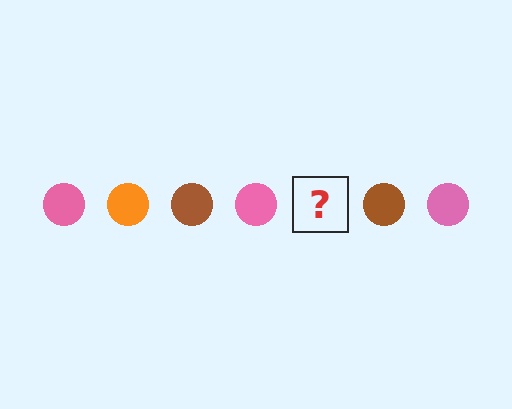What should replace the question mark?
The question mark should be replaced with an orange circle.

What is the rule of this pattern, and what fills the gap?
The rule is that the pattern cycles through pink, orange, brown circles. The gap should be filled with an orange circle.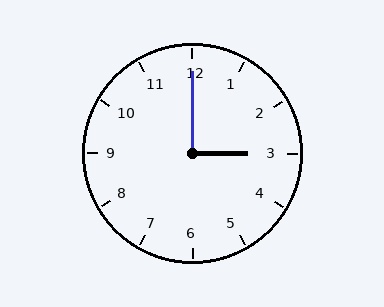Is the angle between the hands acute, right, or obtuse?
It is right.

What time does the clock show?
3:00.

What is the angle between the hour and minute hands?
Approximately 90 degrees.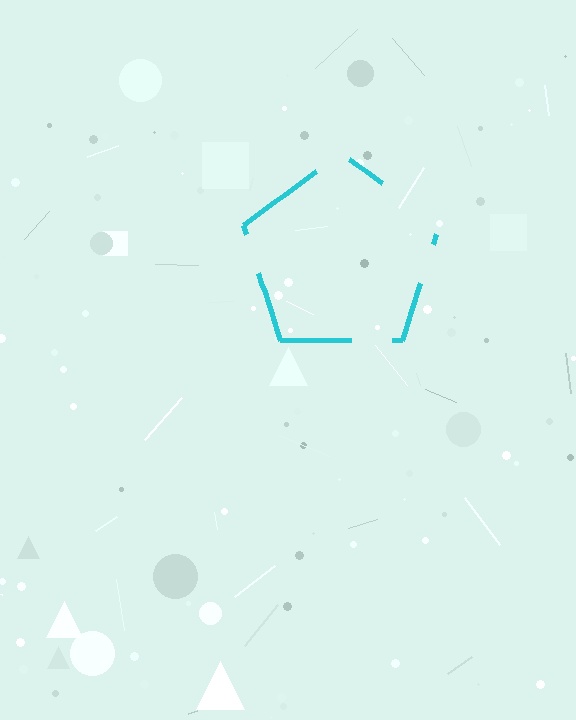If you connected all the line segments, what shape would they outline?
They would outline a pentagon.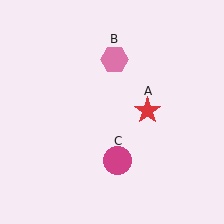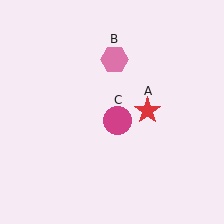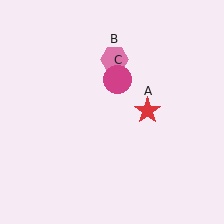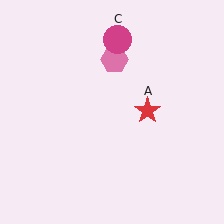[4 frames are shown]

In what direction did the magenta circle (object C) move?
The magenta circle (object C) moved up.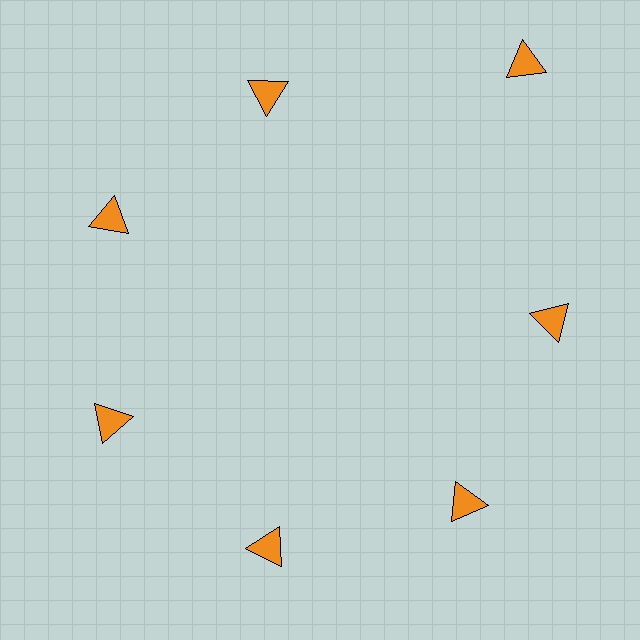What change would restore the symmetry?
The symmetry would be restored by moving it inward, back onto the ring so that all 7 triangles sit at equal angles and equal distance from the center.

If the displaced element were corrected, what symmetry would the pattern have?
It would have 7-fold rotational symmetry — the pattern would map onto itself every 51 degrees.